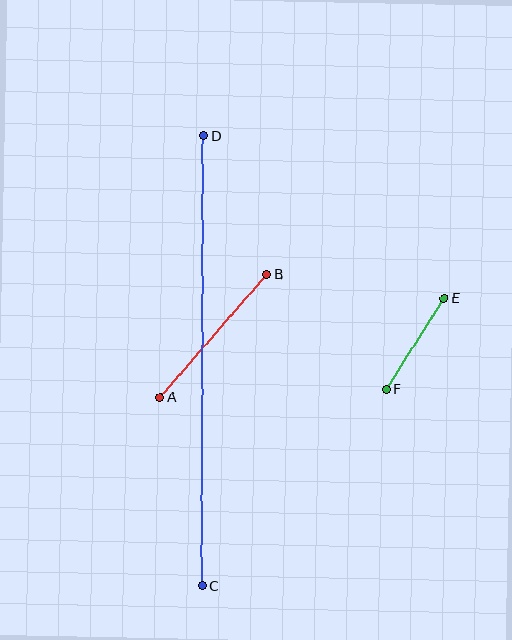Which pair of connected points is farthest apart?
Points C and D are farthest apart.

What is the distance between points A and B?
The distance is approximately 163 pixels.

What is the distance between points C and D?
The distance is approximately 450 pixels.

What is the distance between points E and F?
The distance is approximately 108 pixels.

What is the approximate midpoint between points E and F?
The midpoint is at approximately (415, 343) pixels.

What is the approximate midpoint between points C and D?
The midpoint is at approximately (203, 360) pixels.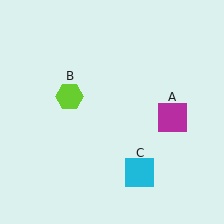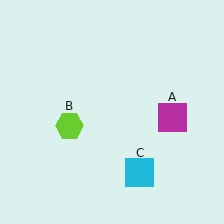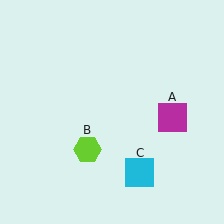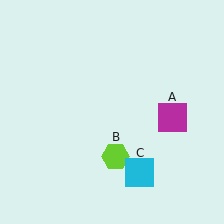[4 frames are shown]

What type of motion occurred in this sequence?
The lime hexagon (object B) rotated counterclockwise around the center of the scene.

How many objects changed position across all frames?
1 object changed position: lime hexagon (object B).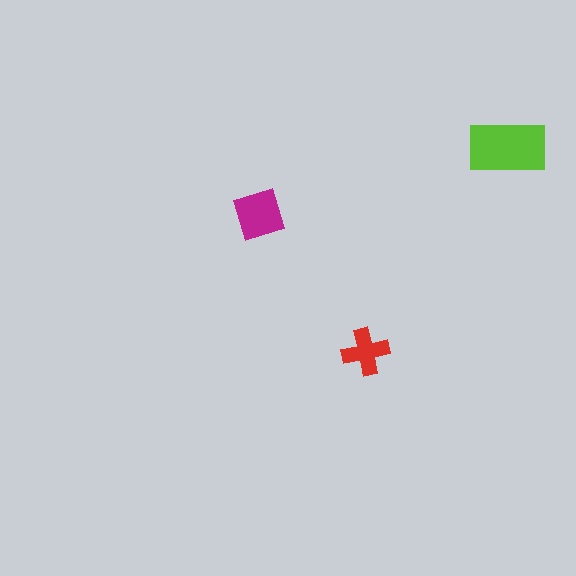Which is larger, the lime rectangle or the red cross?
The lime rectangle.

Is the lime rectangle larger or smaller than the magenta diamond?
Larger.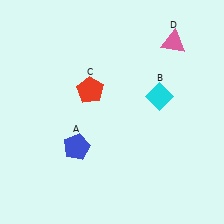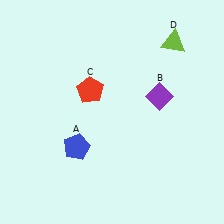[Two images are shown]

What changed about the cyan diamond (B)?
In Image 1, B is cyan. In Image 2, it changed to purple.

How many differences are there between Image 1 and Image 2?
There are 2 differences between the two images.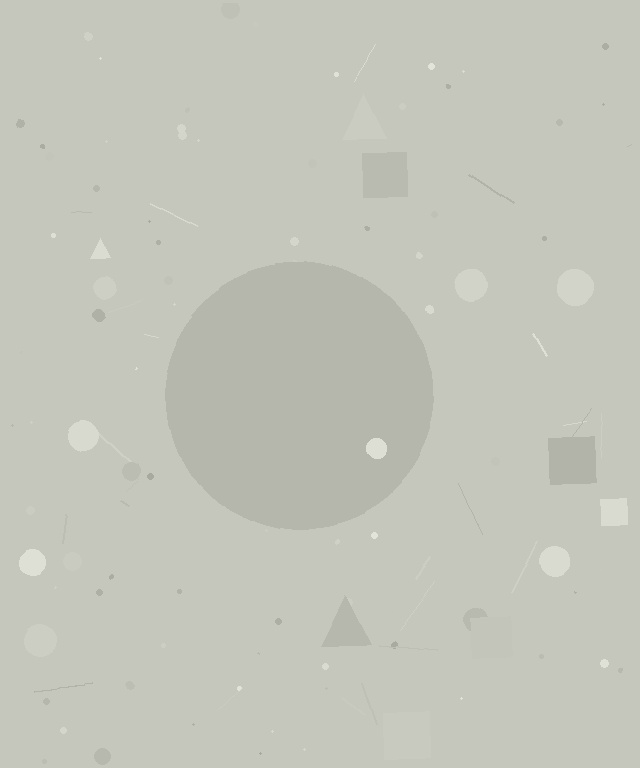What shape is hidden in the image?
A circle is hidden in the image.